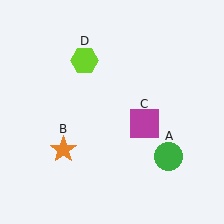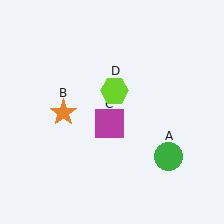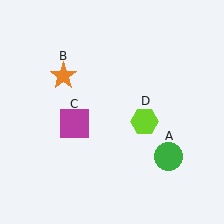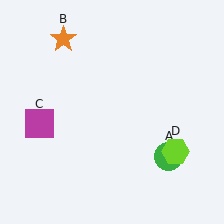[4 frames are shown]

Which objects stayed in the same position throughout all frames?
Green circle (object A) remained stationary.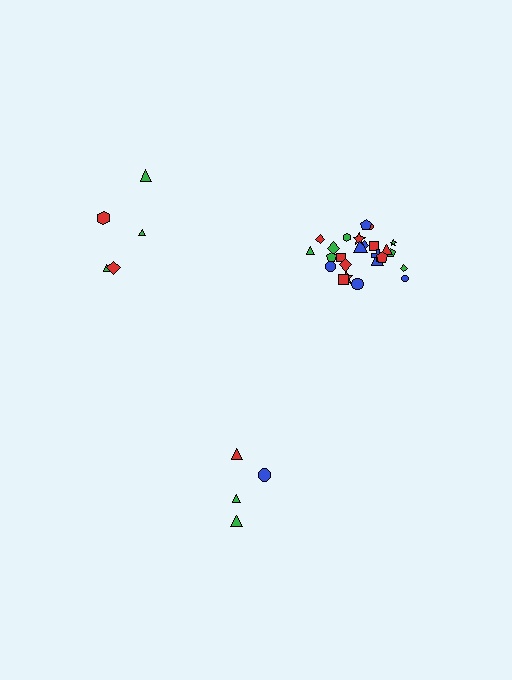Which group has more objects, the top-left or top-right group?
The top-right group.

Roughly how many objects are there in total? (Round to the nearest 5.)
Roughly 35 objects in total.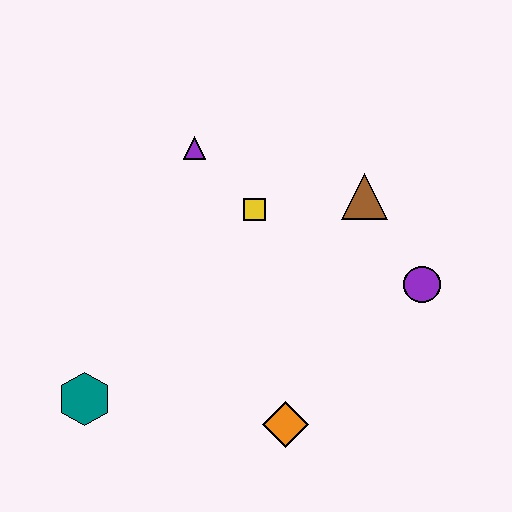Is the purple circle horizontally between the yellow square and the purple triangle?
No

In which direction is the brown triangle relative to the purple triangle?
The brown triangle is to the right of the purple triangle.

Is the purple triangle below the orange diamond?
No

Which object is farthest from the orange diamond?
The purple triangle is farthest from the orange diamond.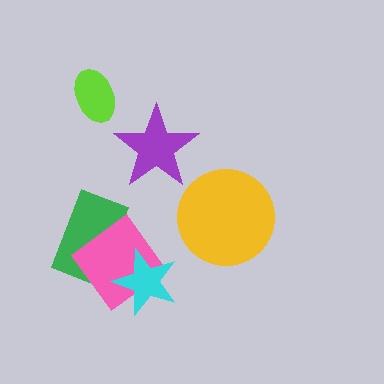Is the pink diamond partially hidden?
Yes, it is partially covered by another shape.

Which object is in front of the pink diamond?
The cyan star is in front of the pink diamond.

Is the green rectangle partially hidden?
Yes, it is partially covered by another shape.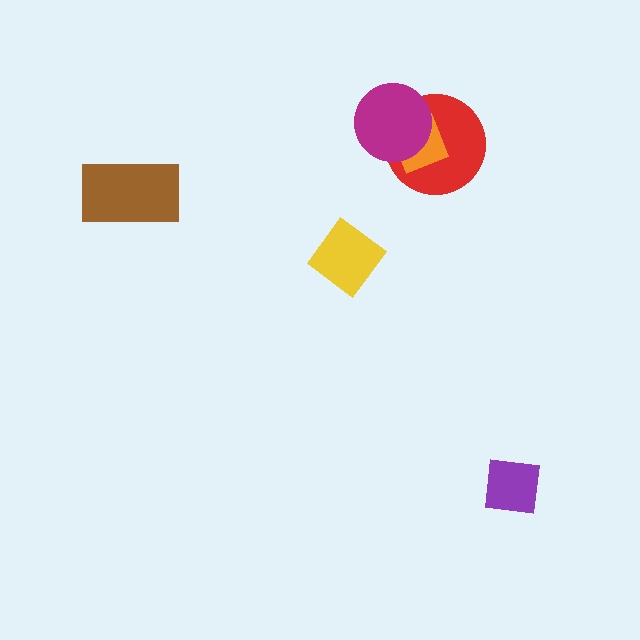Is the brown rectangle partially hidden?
No, no other shape covers it.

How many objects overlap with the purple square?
0 objects overlap with the purple square.